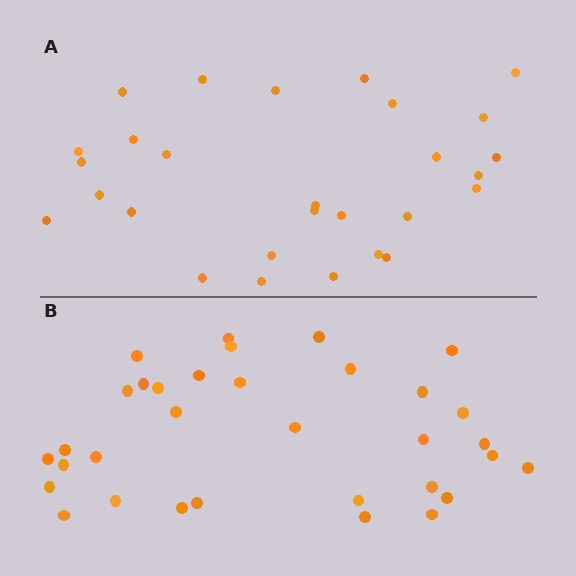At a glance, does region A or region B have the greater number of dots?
Region B (the bottom region) has more dots.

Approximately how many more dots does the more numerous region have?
Region B has about 5 more dots than region A.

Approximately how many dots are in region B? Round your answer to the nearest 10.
About 30 dots. (The exact count is 33, which rounds to 30.)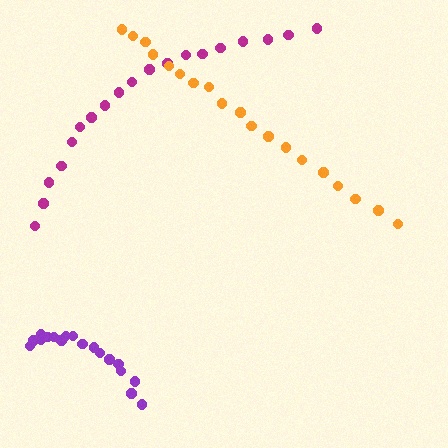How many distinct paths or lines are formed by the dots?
There are 3 distinct paths.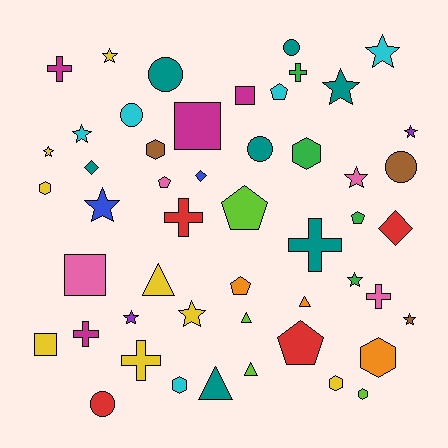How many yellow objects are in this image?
There are 8 yellow objects.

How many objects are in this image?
There are 50 objects.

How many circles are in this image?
There are 6 circles.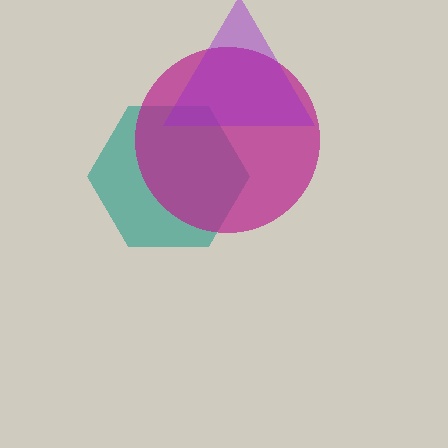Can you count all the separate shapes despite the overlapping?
Yes, there are 3 separate shapes.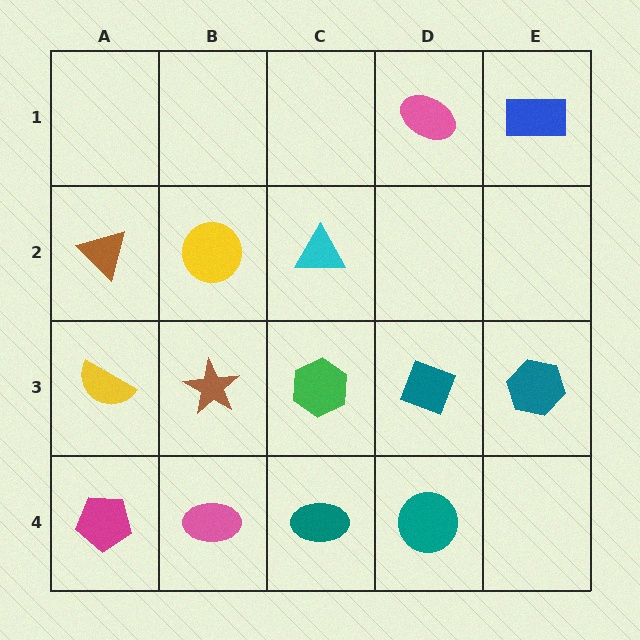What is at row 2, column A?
A brown triangle.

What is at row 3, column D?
A teal diamond.